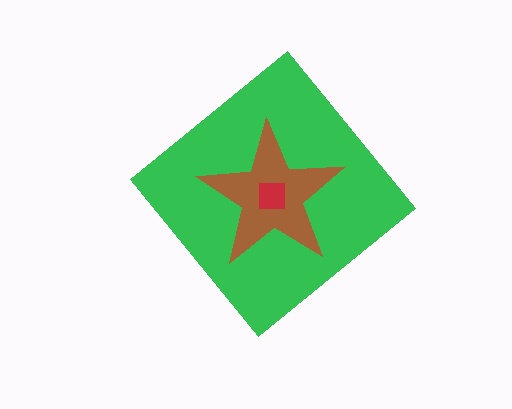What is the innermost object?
The red square.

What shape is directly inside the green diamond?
The brown star.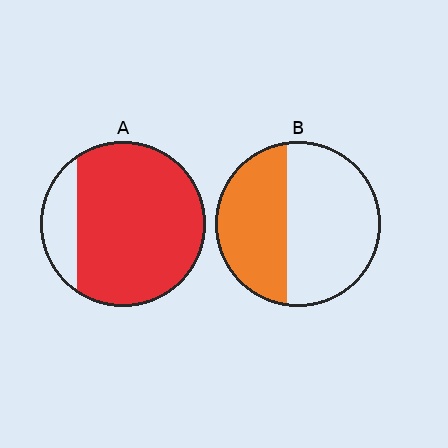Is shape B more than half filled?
No.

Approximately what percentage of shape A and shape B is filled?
A is approximately 85% and B is approximately 40%.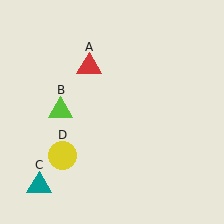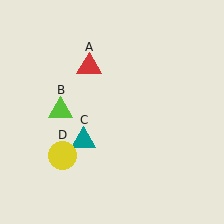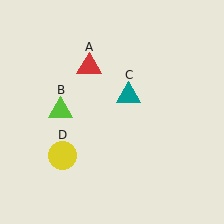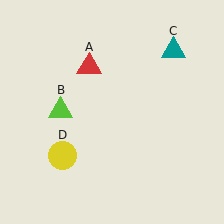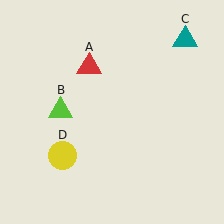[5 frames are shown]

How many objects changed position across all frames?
1 object changed position: teal triangle (object C).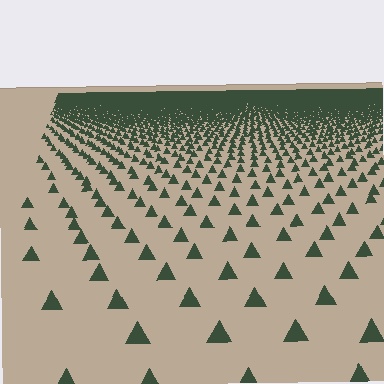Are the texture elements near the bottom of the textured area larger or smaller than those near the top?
Larger. Near the bottom, elements are closer to the viewer and appear at a bigger on-screen size.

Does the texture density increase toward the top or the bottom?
Density increases toward the top.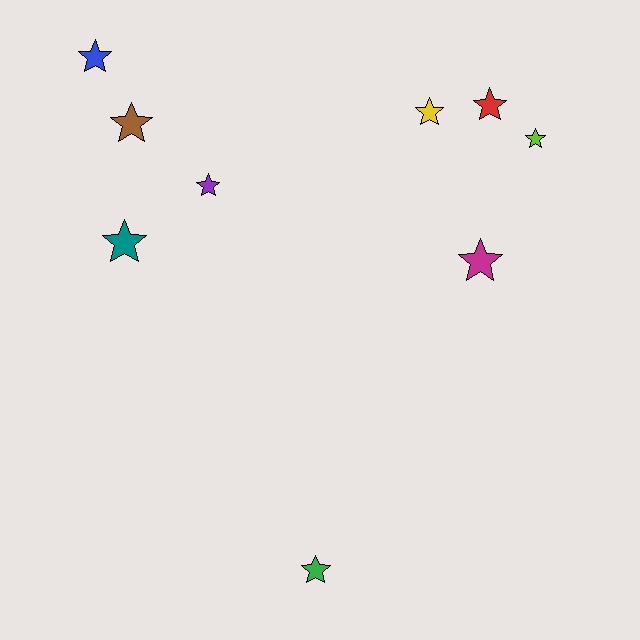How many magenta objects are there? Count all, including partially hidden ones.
There is 1 magenta object.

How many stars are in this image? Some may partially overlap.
There are 9 stars.